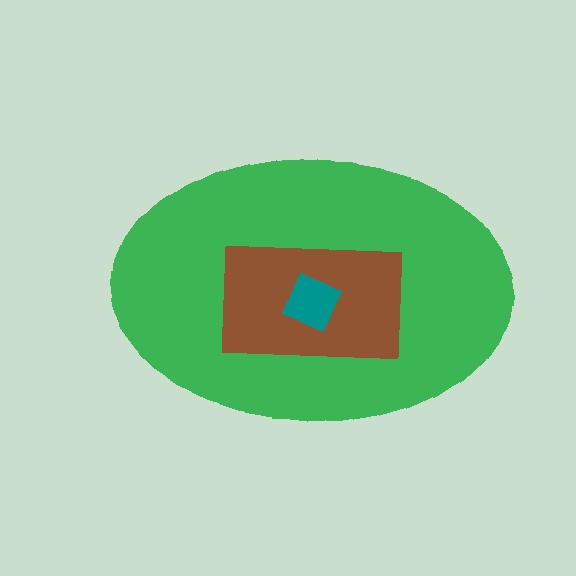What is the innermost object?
The teal square.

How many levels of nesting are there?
3.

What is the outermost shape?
The green ellipse.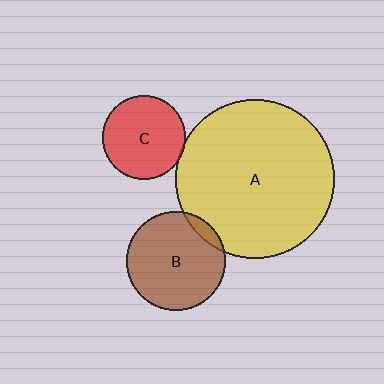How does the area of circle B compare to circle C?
Approximately 1.4 times.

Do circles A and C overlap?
Yes.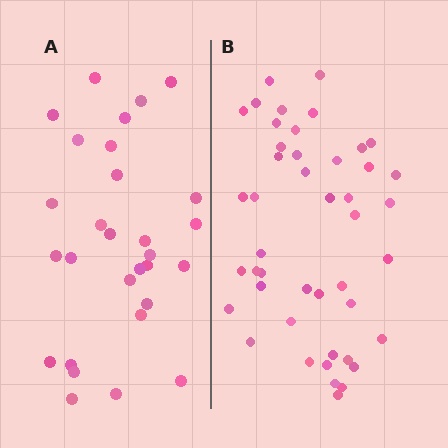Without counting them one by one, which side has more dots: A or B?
Region B (the right region) has more dots.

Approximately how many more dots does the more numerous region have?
Region B has approximately 15 more dots than region A.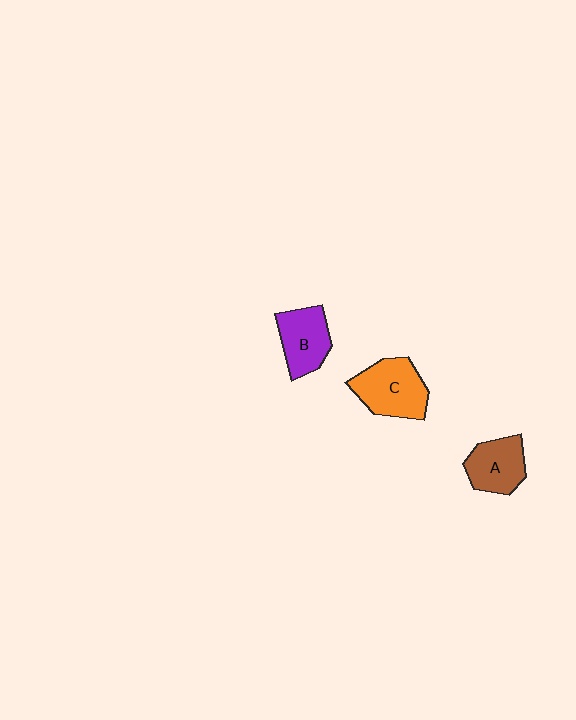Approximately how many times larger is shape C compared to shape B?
Approximately 1.2 times.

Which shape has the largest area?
Shape C (orange).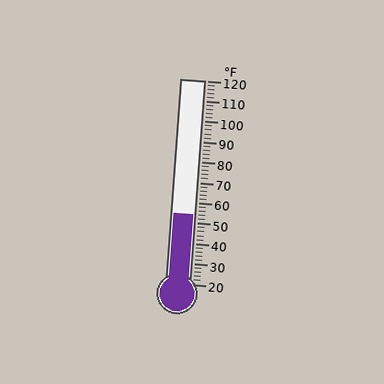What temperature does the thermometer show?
The thermometer shows approximately 54°F.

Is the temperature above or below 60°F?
The temperature is below 60°F.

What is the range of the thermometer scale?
The thermometer scale ranges from 20°F to 120°F.